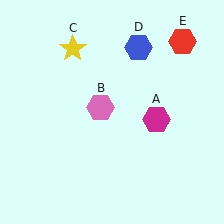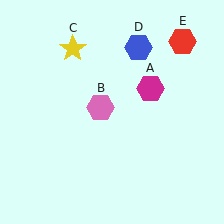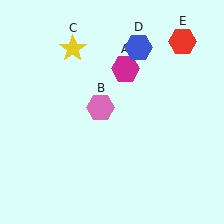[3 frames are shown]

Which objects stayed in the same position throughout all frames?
Pink hexagon (object B) and yellow star (object C) and blue hexagon (object D) and red hexagon (object E) remained stationary.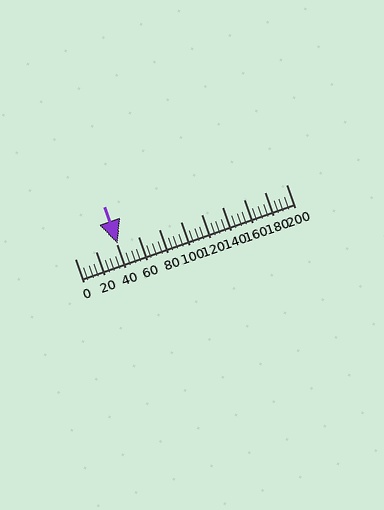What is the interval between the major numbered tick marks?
The major tick marks are spaced 20 units apart.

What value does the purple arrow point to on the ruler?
The purple arrow points to approximately 41.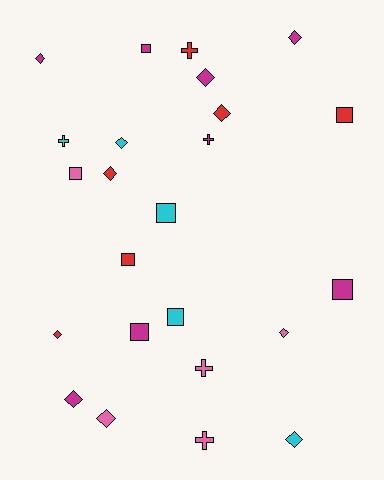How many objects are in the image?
There are 24 objects.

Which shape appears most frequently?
Diamond, with 11 objects.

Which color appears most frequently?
Magenta, with 8 objects.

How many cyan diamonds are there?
There are 2 cyan diamonds.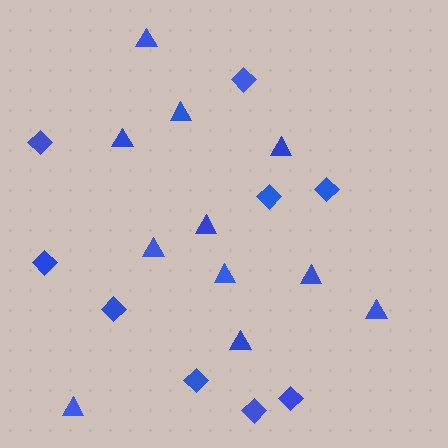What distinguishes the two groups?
There are 2 groups: one group of diamonds (9) and one group of triangles (11).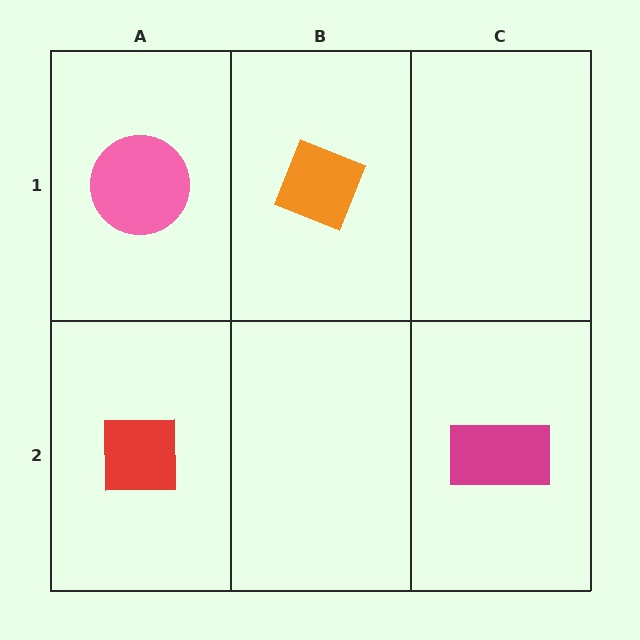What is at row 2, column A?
A red square.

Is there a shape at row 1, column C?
No, that cell is empty.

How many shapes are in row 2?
2 shapes.